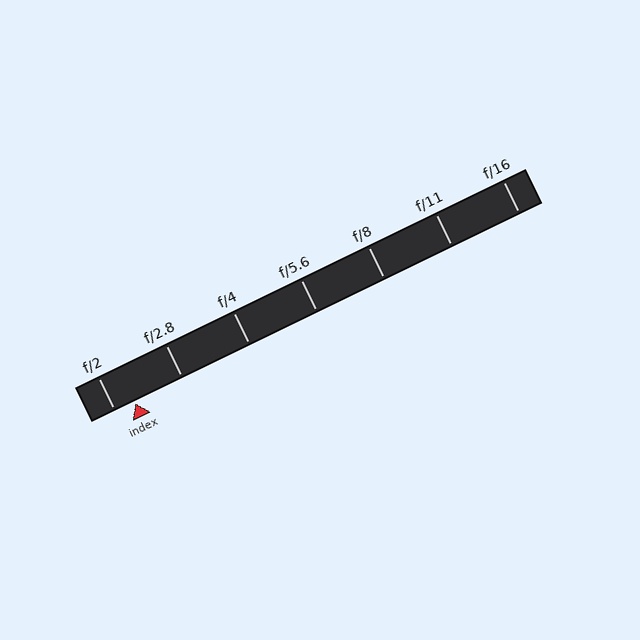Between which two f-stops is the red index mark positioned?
The index mark is between f/2 and f/2.8.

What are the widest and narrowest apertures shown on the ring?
The widest aperture shown is f/2 and the narrowest is f/16.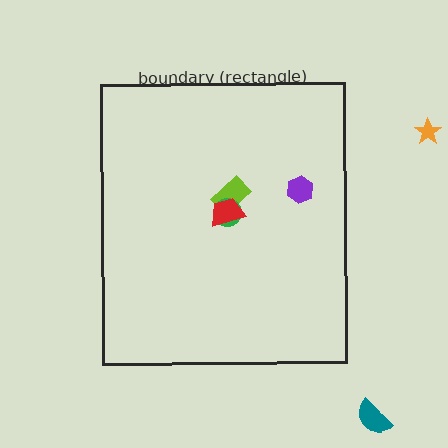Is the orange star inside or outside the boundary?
Outside.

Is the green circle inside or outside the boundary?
Inside.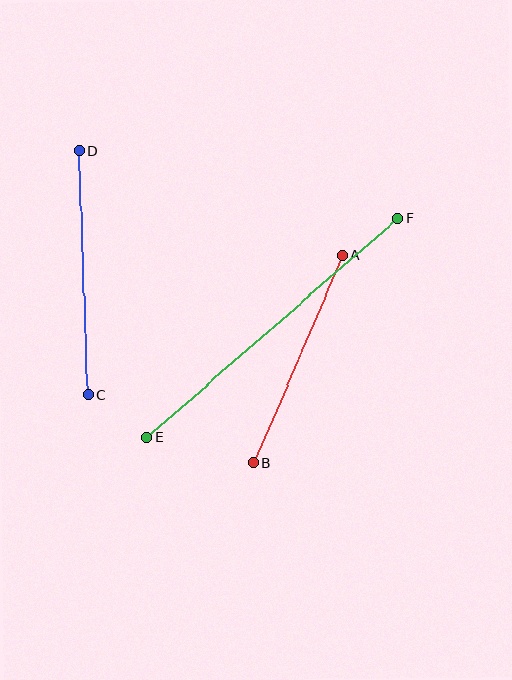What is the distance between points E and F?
The distance is approximately 332 pixels.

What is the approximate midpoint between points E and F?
The midpoint is at approximately (272, 328) pixels.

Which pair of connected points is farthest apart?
Points E and F are farthest apart.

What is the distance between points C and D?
The distance is approximately 244 pixels.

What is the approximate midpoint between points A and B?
The midpoint is at approximately (298, 359) pixels.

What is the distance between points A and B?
The distance is approximately 226 pixels.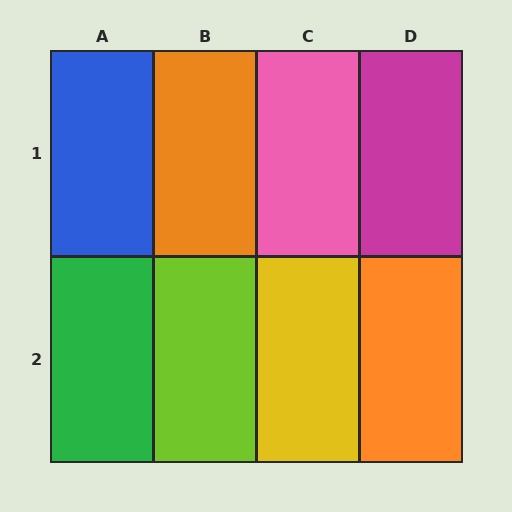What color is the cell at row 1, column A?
Blue.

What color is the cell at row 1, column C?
Pink.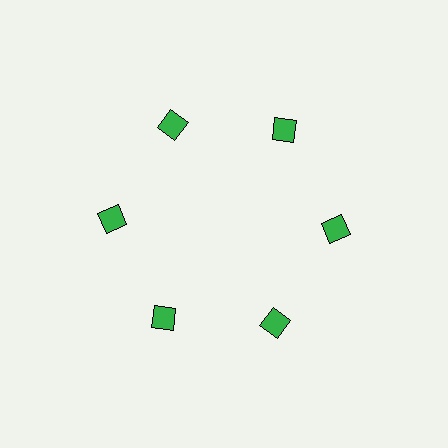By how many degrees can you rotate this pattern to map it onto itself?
The pattern maps onto itself every 60 degrees of rotation.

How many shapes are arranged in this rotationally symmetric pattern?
There are 6 shapes, arranged in 6 groups of 1.